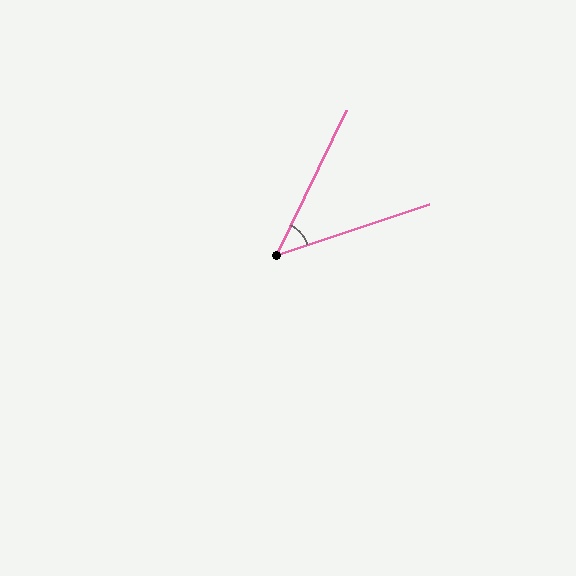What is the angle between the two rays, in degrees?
Approximately 46 degrees.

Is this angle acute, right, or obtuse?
It is acute.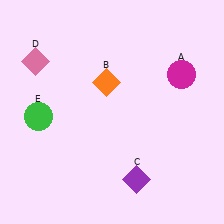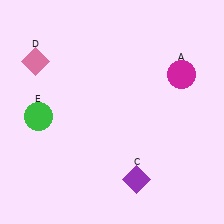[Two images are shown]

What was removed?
The orange diamond (B) was removed in Image 2.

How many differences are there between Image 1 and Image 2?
There is 1 difference between the two images.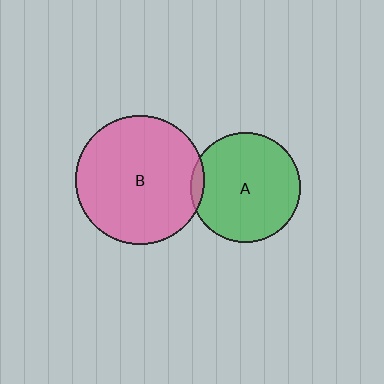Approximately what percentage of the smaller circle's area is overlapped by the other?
Approximately 5%.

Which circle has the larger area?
Circle B (pink).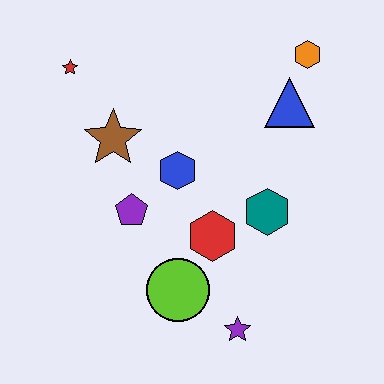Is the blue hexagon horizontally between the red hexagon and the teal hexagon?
No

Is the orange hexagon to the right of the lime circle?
Yes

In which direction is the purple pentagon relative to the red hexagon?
The purple pentagon is to the left of the red hexagon.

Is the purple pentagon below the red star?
Yes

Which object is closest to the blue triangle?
The orange hexagon is closest to the blue triangle.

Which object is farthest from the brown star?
The purple star is farthest from the brown star.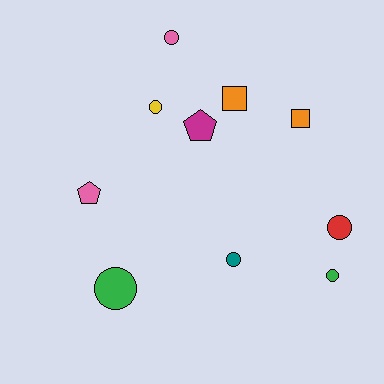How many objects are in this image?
There are 10 objects.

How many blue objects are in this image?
There are no blue objects.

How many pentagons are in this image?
There are 2 pentagons.